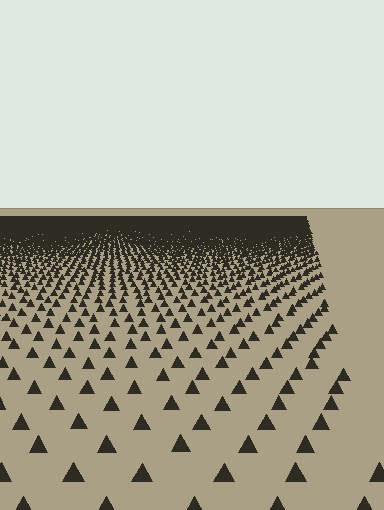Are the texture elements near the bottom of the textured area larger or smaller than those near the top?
Larger. Near the bottom, elements are closer to the viewer and appear at a bigger on-screen size.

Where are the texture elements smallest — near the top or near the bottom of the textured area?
Near the top.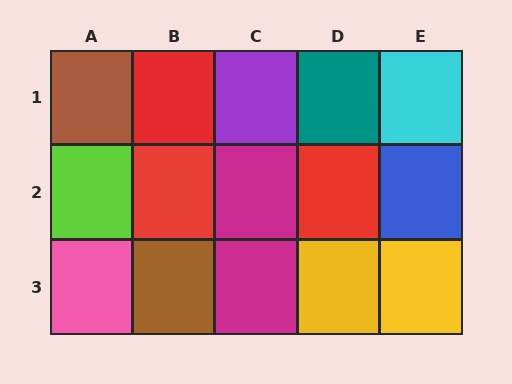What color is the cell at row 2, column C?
Magenta.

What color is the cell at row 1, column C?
Purple.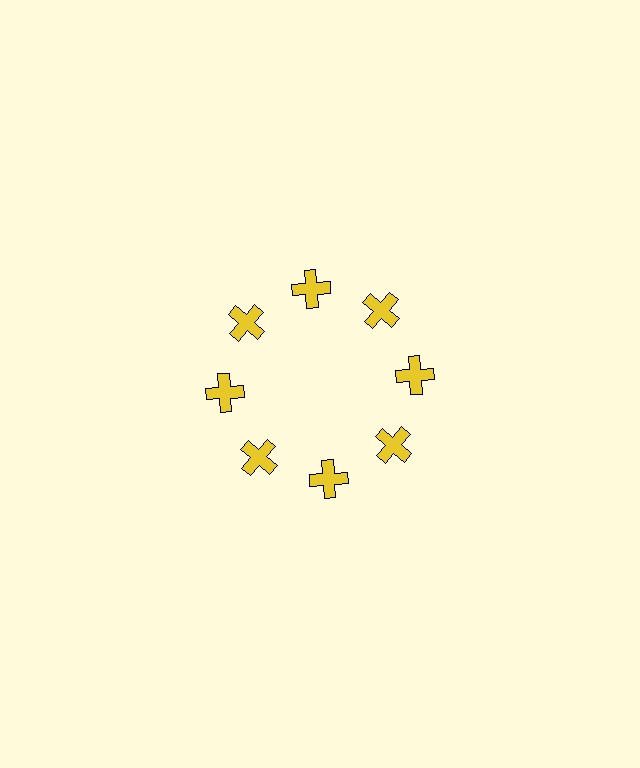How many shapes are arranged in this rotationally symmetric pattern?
There are 8 shapes, arranged in 8 groups of 1.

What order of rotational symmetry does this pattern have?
This pattern has 8-fold rotational symmetry.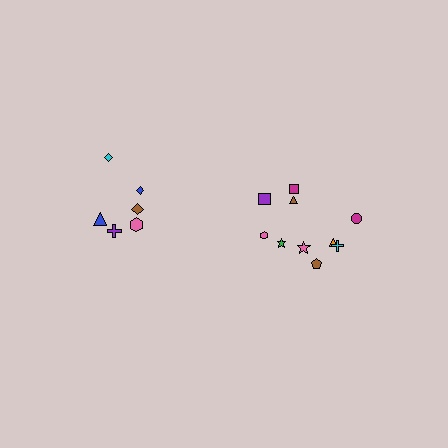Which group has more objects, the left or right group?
The right group.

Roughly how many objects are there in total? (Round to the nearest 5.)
Roughly 15 objects in total.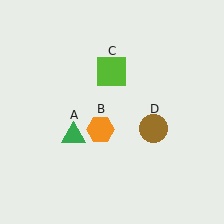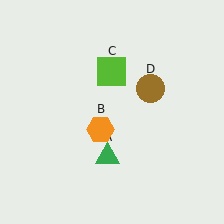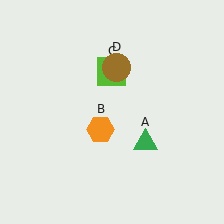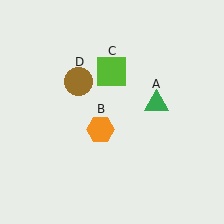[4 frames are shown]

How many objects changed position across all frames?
2 objects changed position: green triangle (object A), brown circle (object D).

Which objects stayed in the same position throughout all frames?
Orange hexagon (object B) and lime square (object C) remained stationary.